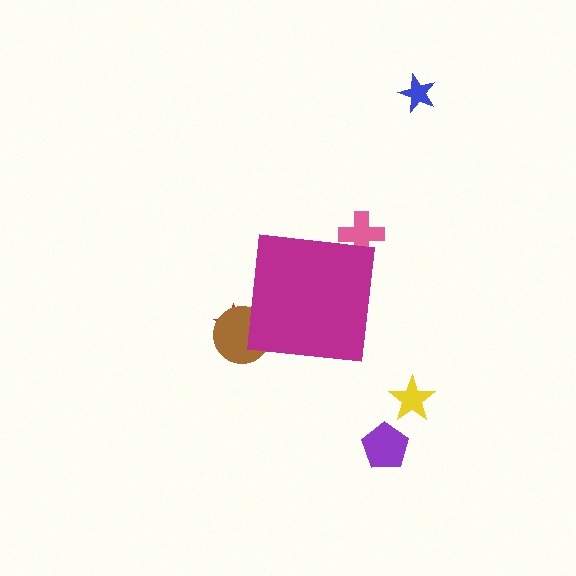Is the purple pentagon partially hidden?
No, the purple pentagon is fully visible.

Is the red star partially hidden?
Yes, the red star is partially hidden behind the magenta square.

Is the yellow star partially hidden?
No, the yellow star is fully visible.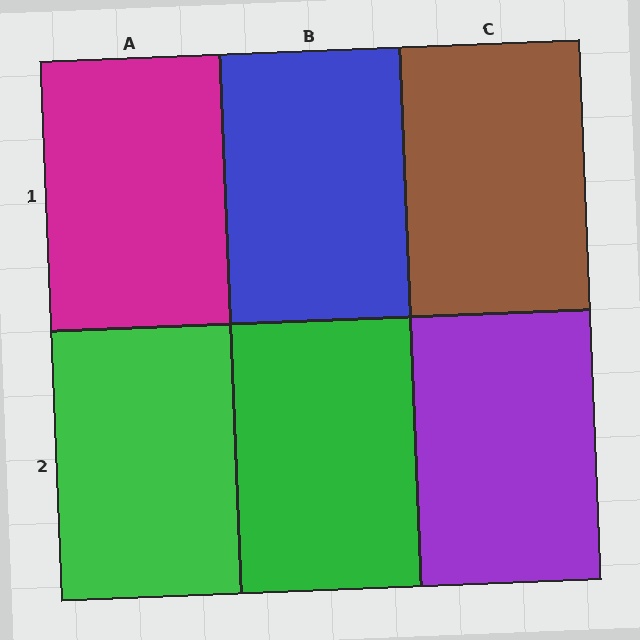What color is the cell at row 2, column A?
Green.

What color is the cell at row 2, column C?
Purple.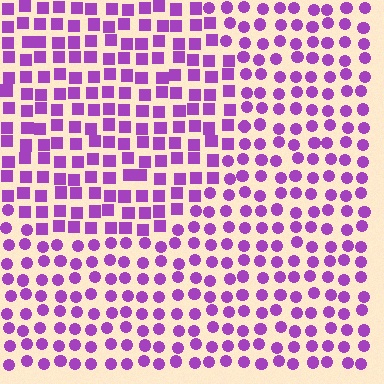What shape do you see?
I see a circle.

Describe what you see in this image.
The image is filled with small purple elements arranged in a uniform grid. A circle-shaped region contains squares, while the surrounding area contains circles. The boundary is defined purely by the change in element shape.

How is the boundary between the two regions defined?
The boundary is defined by a change in element shape: squares inside vs. circles outside. All elements share the same color and spacing.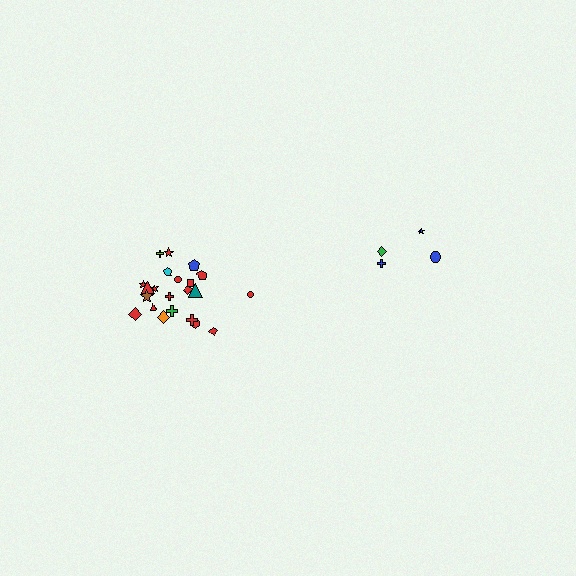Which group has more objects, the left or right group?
The left group.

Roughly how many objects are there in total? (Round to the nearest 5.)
Roughly 25 objects in total.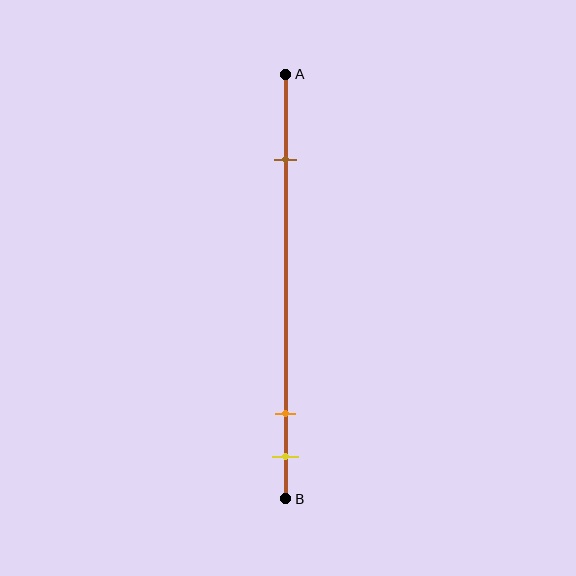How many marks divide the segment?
There are 3 marks dividing the segment.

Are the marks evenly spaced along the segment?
No, the marks are not evenly spaced.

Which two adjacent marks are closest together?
The orange and yellow marks are the closest adjacent pair.